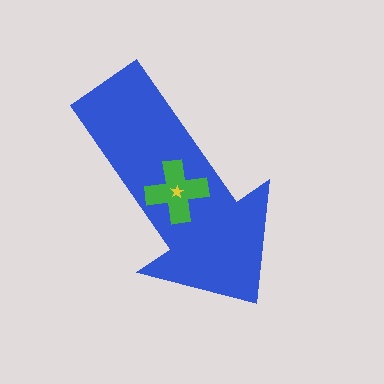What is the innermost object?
The yellow star.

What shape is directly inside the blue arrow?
The green cross.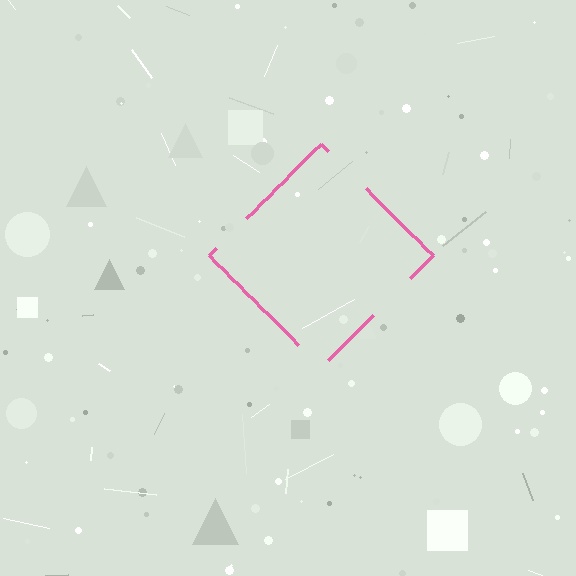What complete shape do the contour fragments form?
The contour fragments form a diamond.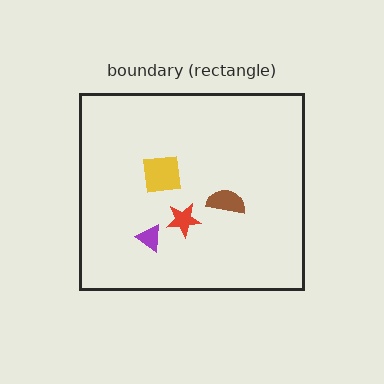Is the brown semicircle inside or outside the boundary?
Inside.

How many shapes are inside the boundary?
4 inside, 0 outside.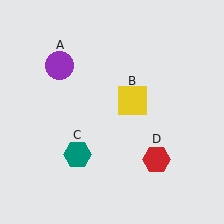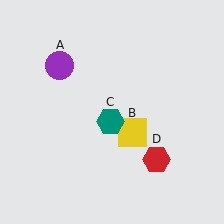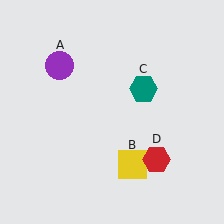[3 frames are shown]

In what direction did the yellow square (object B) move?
The yellow square (object B) moved down.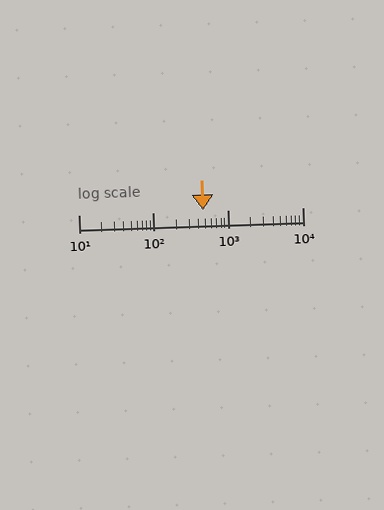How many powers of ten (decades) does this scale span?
The scale spans 3 decades, from 10 to 10000.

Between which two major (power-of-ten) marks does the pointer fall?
The pointer is between 100 and 1000.